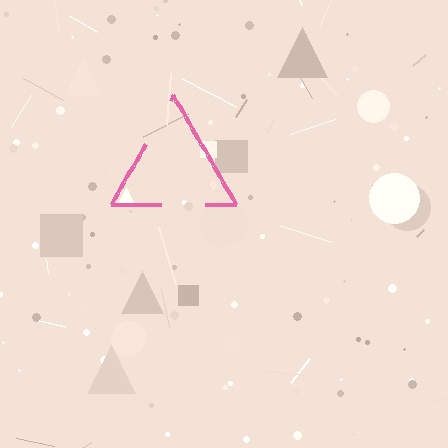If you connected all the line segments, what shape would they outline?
They would outline a triangle.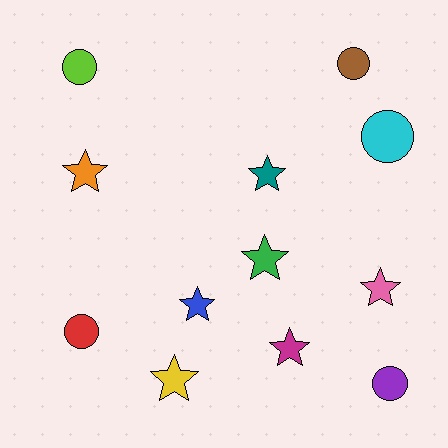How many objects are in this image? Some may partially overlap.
There are 12 objects.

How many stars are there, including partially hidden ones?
There are 7 stars.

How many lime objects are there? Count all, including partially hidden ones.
There is 1 lime object.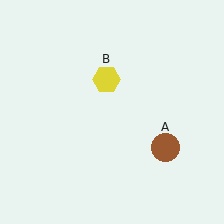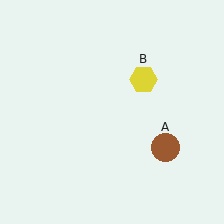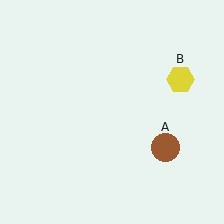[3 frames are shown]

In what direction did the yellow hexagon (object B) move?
The yellow hexagon (object B) moved right.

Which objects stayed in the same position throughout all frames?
Brown circle (object A) remained stationary.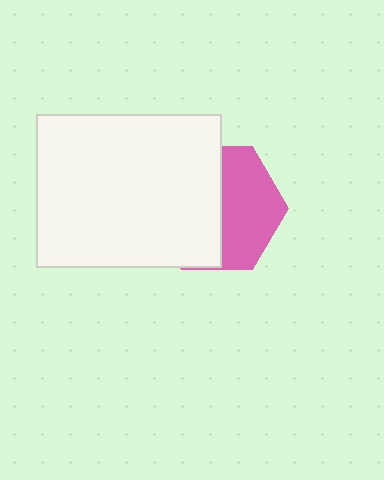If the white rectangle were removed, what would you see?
You would see the complete pink hexagon.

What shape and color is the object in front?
The object in front is a white rectangle.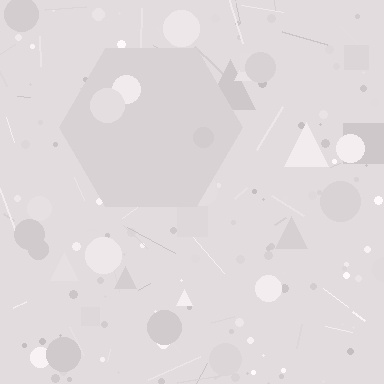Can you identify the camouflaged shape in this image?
The camouflaged shape is a hexagon.